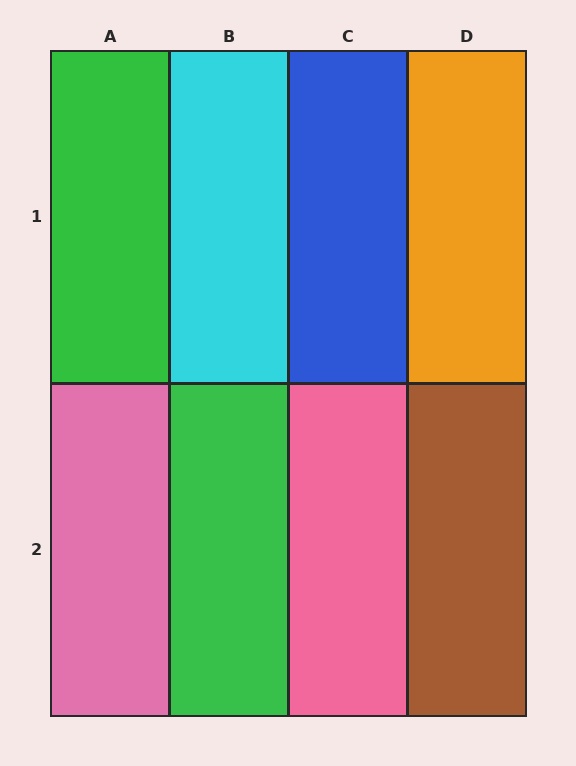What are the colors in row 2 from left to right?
Pink, green, pink, brown.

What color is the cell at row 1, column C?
Blue.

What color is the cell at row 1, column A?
Green.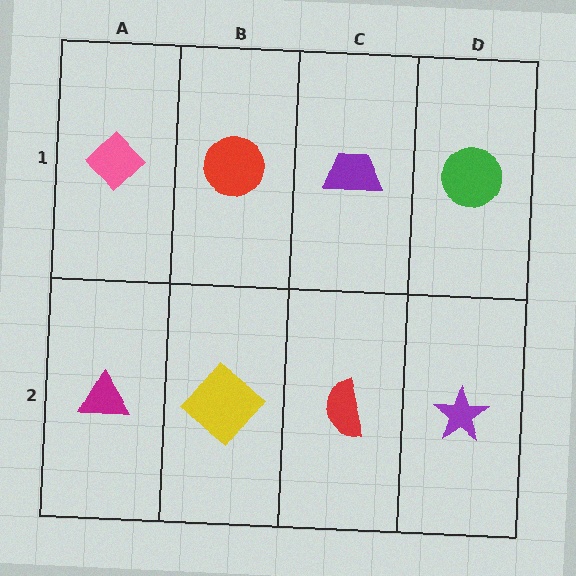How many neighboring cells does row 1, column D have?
2.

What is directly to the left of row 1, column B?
A pink diamond.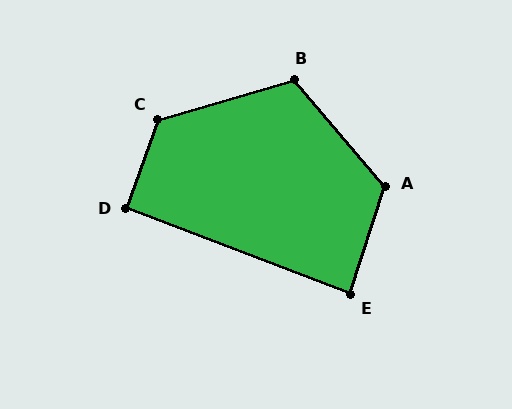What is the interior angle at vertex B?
Approximately 114 degrees (obtuse).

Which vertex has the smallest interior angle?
E, at approximately 87 degrees.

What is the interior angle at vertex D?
Approximately 91 degrees (approximately right).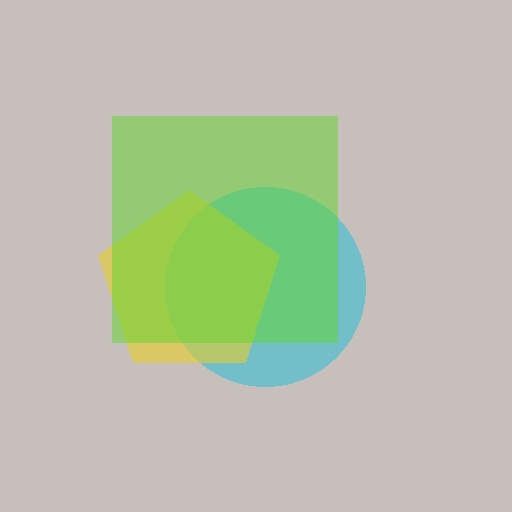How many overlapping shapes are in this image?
There are 3 overlapping shapes in the image.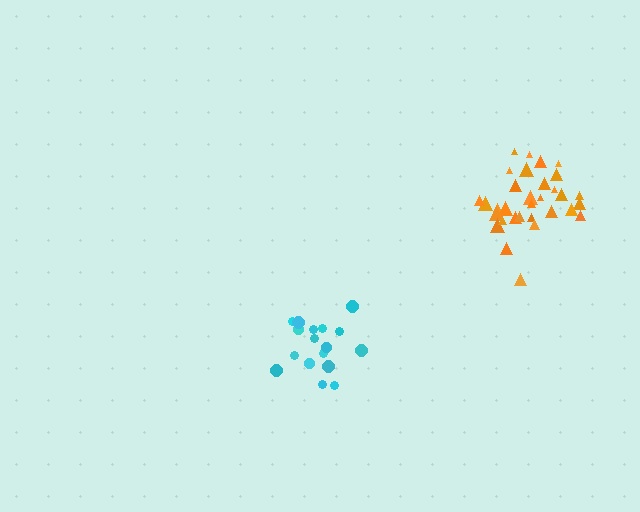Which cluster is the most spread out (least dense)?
Cyan.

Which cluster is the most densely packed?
Orange.